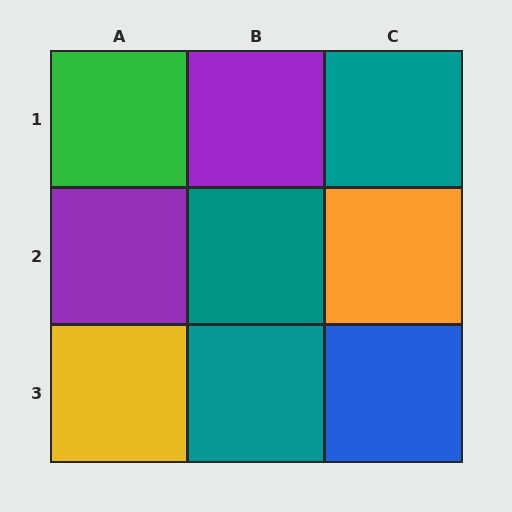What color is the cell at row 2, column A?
Purple.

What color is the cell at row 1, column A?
Green.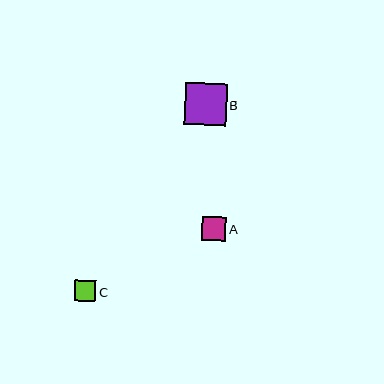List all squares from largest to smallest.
From largest to smallest: B, A, C.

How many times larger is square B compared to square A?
Square B is approximately 1.7 times the size of square A.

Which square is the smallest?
Square C is the smallest with a size of approximately 21 pixels.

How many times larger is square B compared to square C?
Square B is approximately 2.0 times the size of square C.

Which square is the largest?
Square B is the largest with a size of approximately 42 pixels.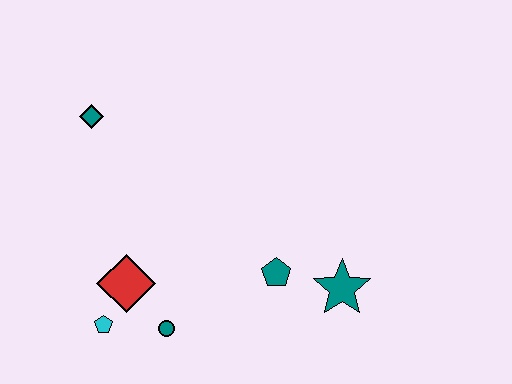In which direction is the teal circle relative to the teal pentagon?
The teal circle is to the left of the teal pentagon.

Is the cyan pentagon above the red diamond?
No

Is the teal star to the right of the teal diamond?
Yes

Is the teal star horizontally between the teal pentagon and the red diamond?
No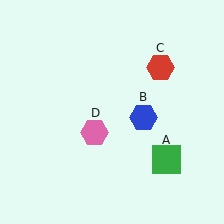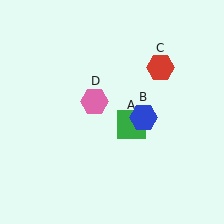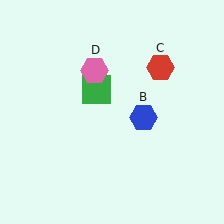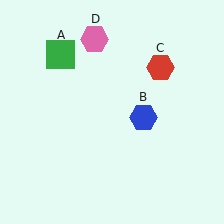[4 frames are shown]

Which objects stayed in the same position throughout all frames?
Blue hexagon (object B) and red hexagon (object C) remained stationary.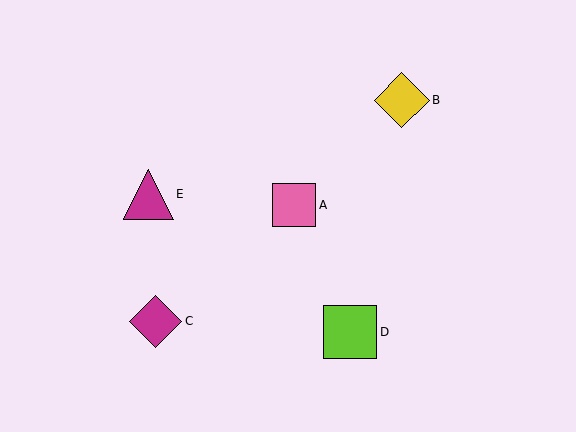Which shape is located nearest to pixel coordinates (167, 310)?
The magenta diamond (labeled C) at (156, 321) is nearest to that location.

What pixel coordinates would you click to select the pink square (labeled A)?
Click at (294, 205) to select the pink square A.